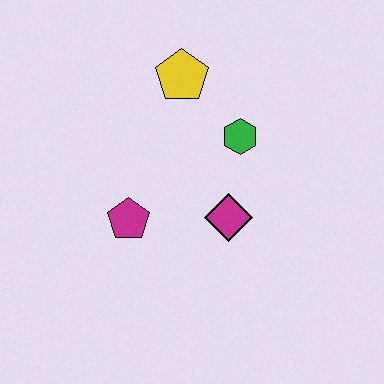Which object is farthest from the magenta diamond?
The yellow pentagon is farthest from the magenta diamond.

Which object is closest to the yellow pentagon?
The green hexagon is closest to the yellow pentagon.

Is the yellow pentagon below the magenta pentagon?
No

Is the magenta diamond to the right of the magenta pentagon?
Yes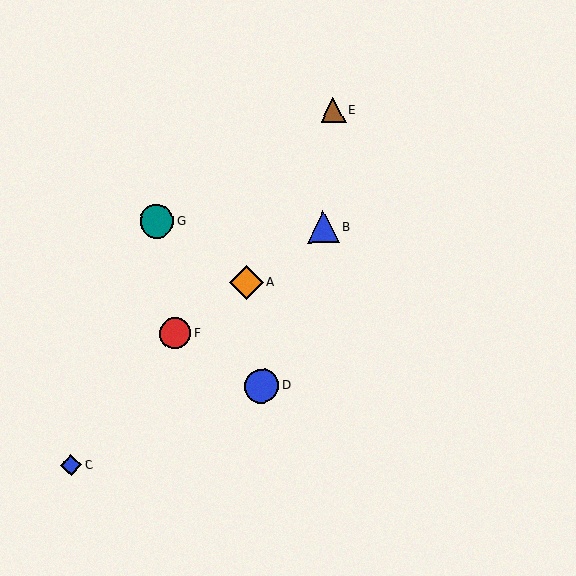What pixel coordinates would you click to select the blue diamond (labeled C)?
Click at (71, 465) to select the blue diamond C.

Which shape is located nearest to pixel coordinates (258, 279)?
The orange diamond (labeled A) at (246, 282) is nearest to that location.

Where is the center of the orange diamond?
The center of the orange diamond is at (246, 282).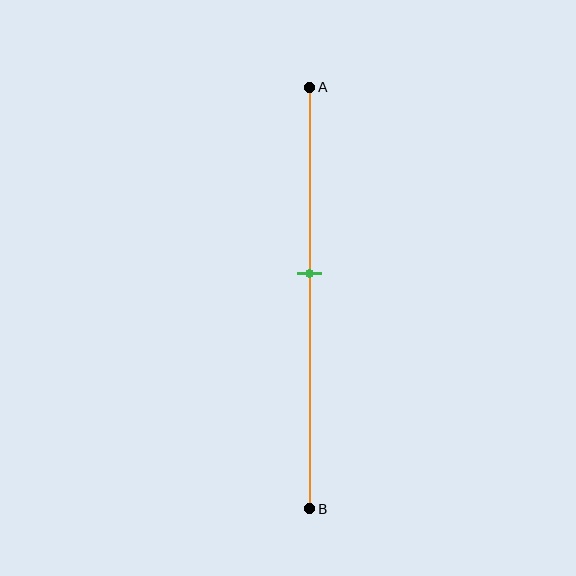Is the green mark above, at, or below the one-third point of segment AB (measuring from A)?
The green mark is below the one-third point of segment AB.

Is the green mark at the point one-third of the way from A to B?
No, the mark is at about 45% from A, not at the 33% one-third point.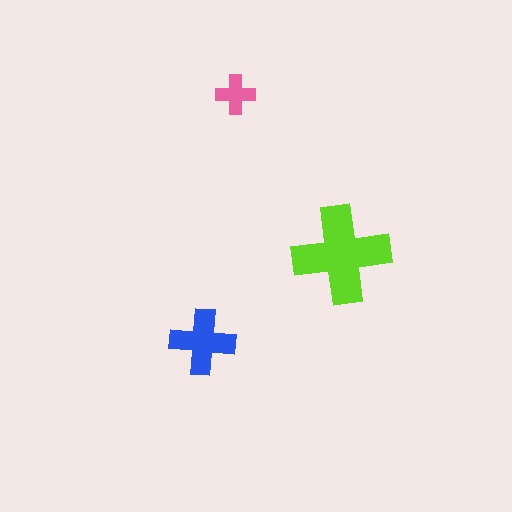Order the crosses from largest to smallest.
the lime one, the blue one, the pink one.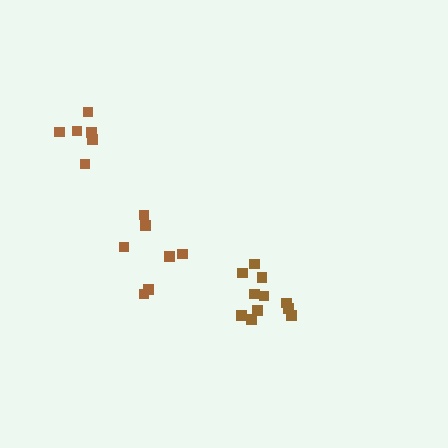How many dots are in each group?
Group 1: 6 dots, Group 2: 11 dots, Group 3: 7 dots (24 total).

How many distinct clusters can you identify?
There are 3 distinct clusters.